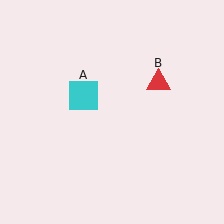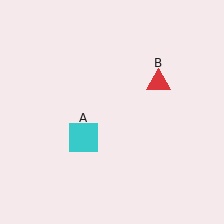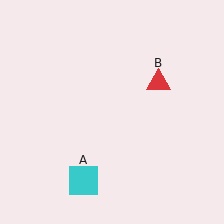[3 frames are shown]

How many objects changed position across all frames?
1 object changed position: cyan square (object A).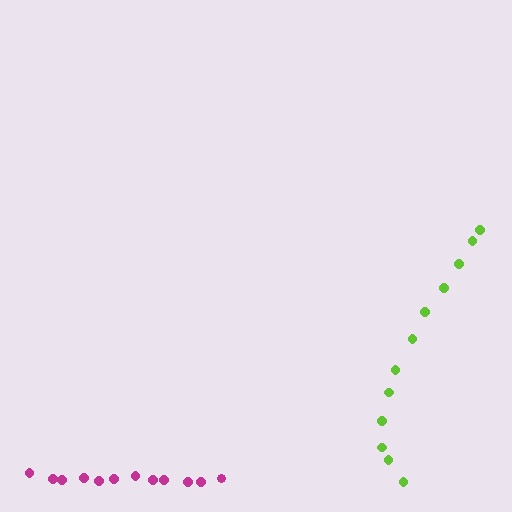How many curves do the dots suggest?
There are 2 distinct paths.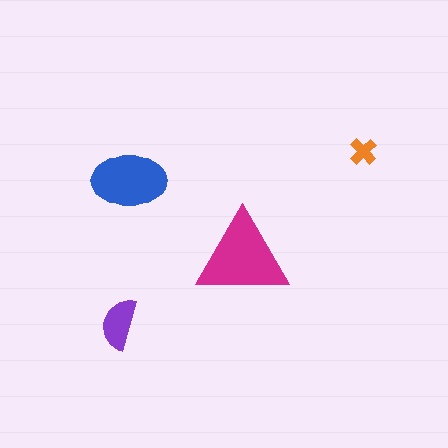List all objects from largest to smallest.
The magenta triangle, the blue ellipse, the purple semicircle, the orange cross.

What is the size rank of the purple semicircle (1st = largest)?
3rd.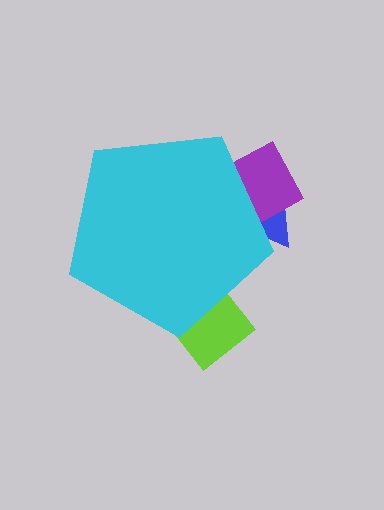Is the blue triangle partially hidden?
Yes, the blue triangle is partially hidden behind the cyan pentagon.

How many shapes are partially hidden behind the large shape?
3 shapes are partially hidden.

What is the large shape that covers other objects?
A cyan pentagon.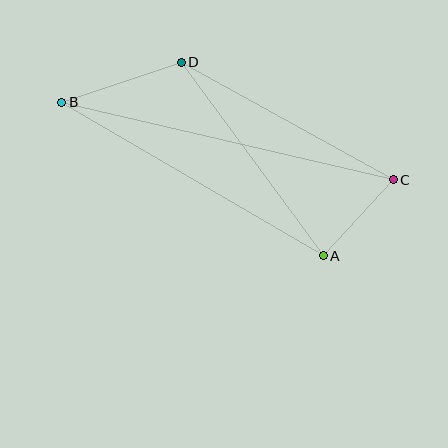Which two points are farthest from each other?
Points B and C are farthest from each other.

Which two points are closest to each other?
Points A and C are closest to each other.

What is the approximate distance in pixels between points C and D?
The distance between C and D is approximately 243 pixels.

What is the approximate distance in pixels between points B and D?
The distance between B and D is approximately 126 pixels.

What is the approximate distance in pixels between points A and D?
The distance between A and D is approximately 240 pixels.